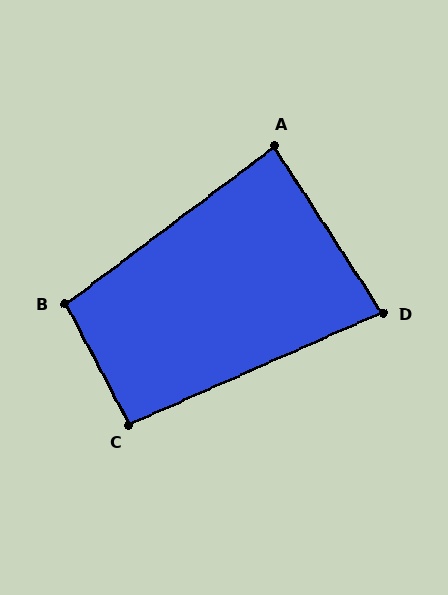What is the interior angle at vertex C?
Approximately 94 degrees (approximately right).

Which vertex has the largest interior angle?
B, at approximately 99 degrees.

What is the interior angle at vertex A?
Approximately 86 degrees (approximately right).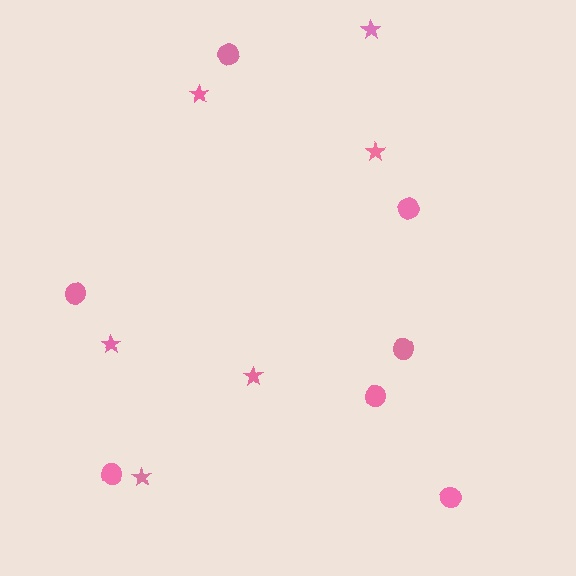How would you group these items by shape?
There are 2 groups: one group of circles (7) and one group of stars (6).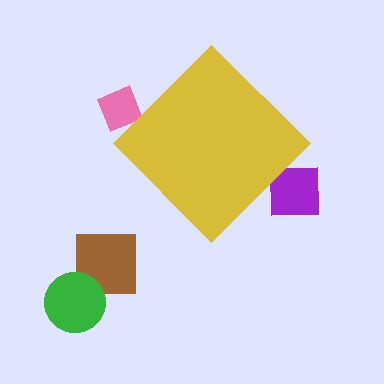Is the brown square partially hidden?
No, the brown square is fully visible.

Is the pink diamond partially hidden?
Yes, the pink diamond is partially hidden behind the yellow diamond.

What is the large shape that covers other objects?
A yellow diamond.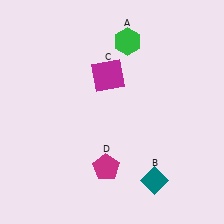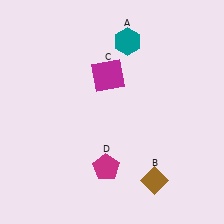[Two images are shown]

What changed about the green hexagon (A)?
In Image 1, A is green. In Image 2, it changed to teal.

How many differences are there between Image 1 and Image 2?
There are 2 differences between the two images.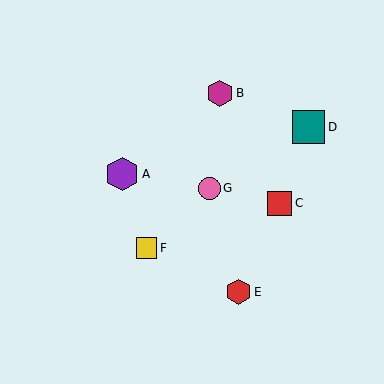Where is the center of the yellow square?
The center of the yellow square is at (147, 248).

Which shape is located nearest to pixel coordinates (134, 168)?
The purple hexagon (labeled A) at (122, 174) is nearest to that location.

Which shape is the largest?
The purple hexagon (labeled A) is the largest.